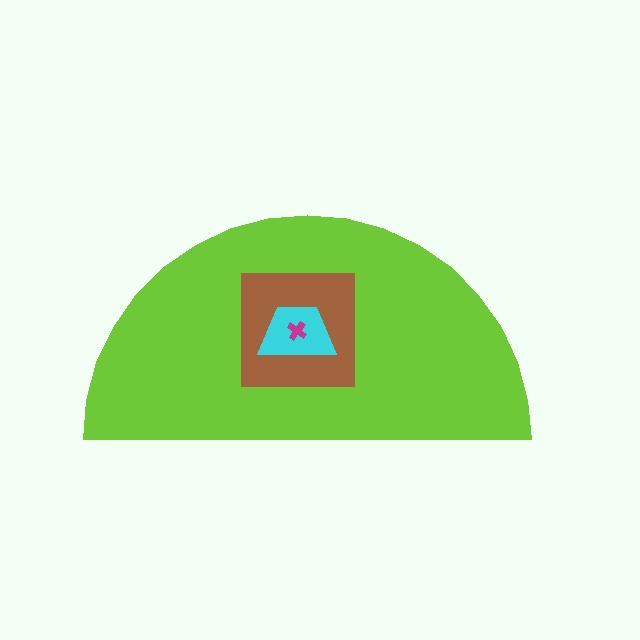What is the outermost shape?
The lime semicircle.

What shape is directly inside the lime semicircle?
The brown square.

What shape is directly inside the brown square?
The cyan trapezoid.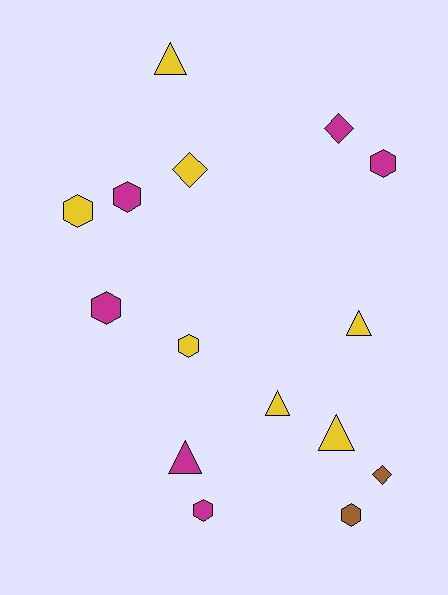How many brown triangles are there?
There are no brown triangles.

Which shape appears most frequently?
Hexagon, with 7 objects.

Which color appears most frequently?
Yellow, with 7 objects.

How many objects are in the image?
There are 15 objects.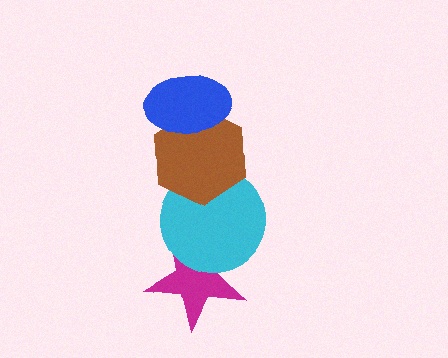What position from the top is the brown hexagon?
The brown hexagon is 2nd from the top.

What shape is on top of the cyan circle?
The brown hexagon is on top of the cyan circle.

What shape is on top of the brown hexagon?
The blue ellipse is on top of the brown hexagon.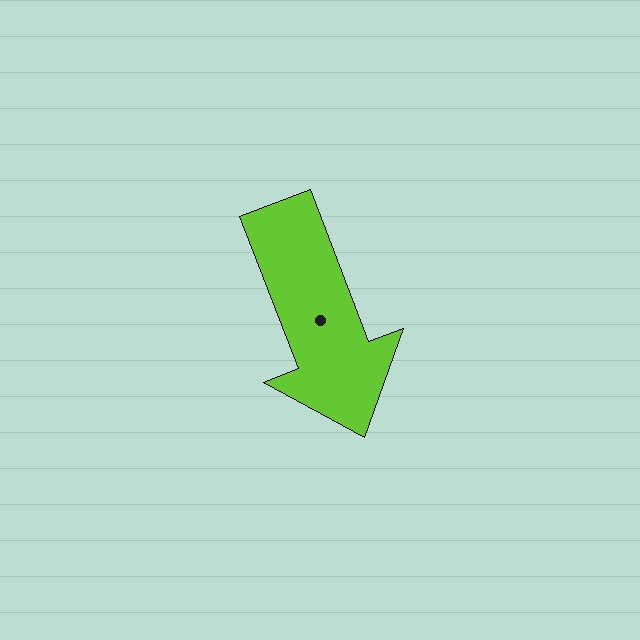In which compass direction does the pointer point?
South.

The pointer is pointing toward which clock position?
Roughly 5 o'clock.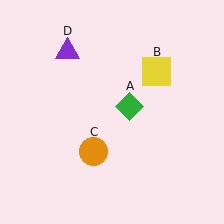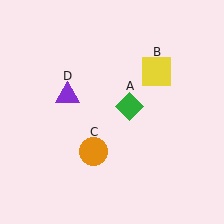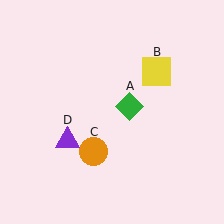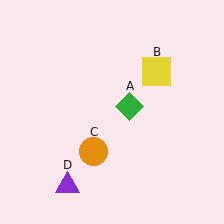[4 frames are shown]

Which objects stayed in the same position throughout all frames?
Green diamond (object A) and yellow square (object B) and orange circle (object C) remained stationary.